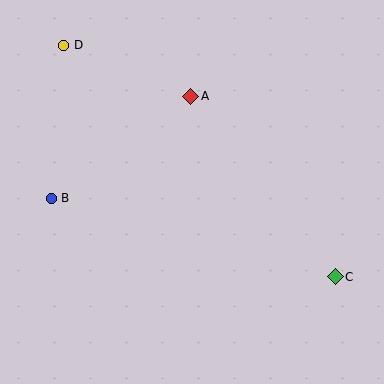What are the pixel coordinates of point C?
Point C is at (335, 277).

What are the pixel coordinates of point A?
Point A is at (191, 96).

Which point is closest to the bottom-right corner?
Point C is closest to the bottom-right corner.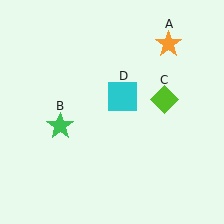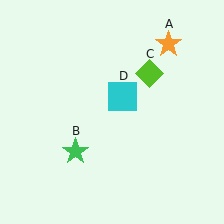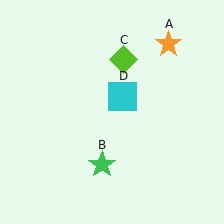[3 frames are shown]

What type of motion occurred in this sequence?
The green star (object B), lime diamond (object C) rotated counterclockwise around the center of the scene.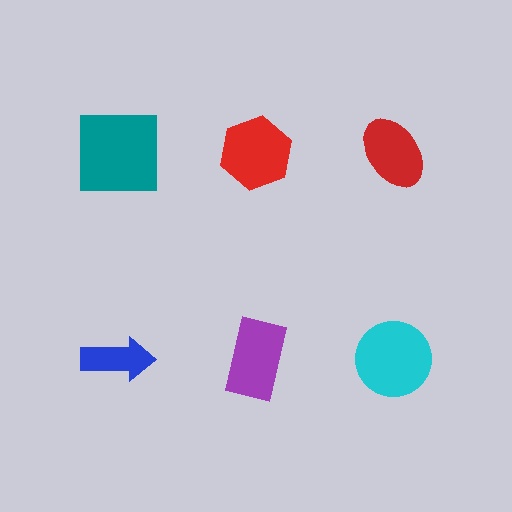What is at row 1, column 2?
A red hexagon.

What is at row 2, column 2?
A purple rectangle.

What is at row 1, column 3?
A red ellipse.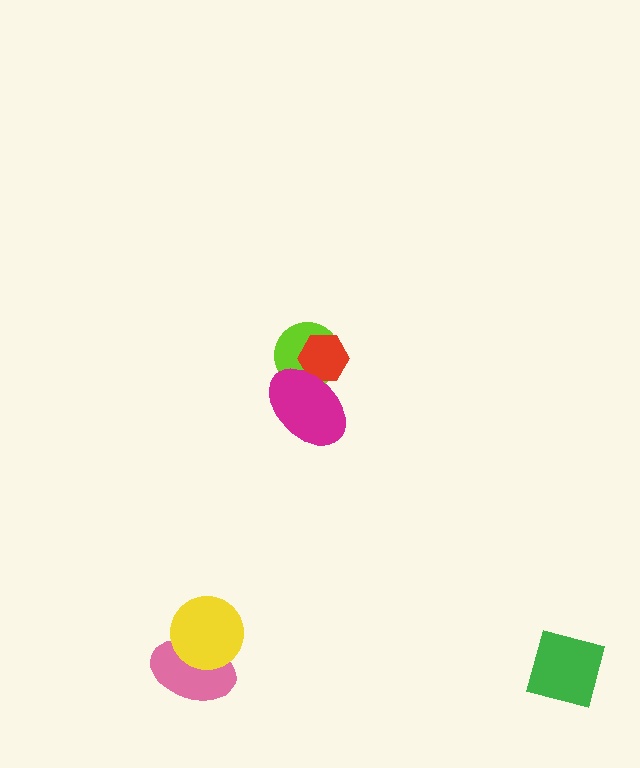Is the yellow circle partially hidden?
No, no other shape covers it.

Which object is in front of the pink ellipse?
The yellow circle is in front of the pink ellipse.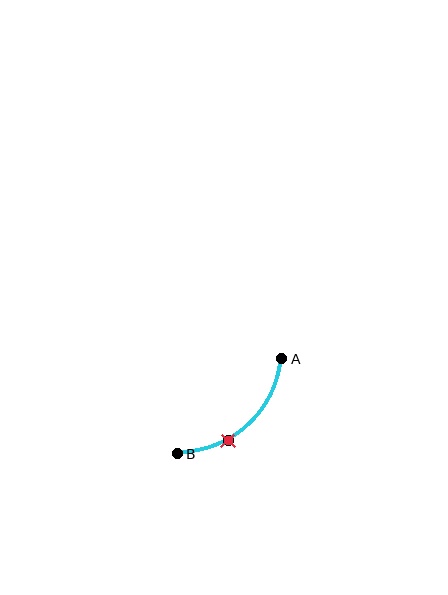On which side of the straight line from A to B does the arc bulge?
The arc bulges below and to the right of the straight line connecting A and B.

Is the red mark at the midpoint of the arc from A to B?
No. The red mark lies on the arc but is closer to endpoint B. The arc midpoint would be at the point on the curve equidistant along the arc from both A and B.